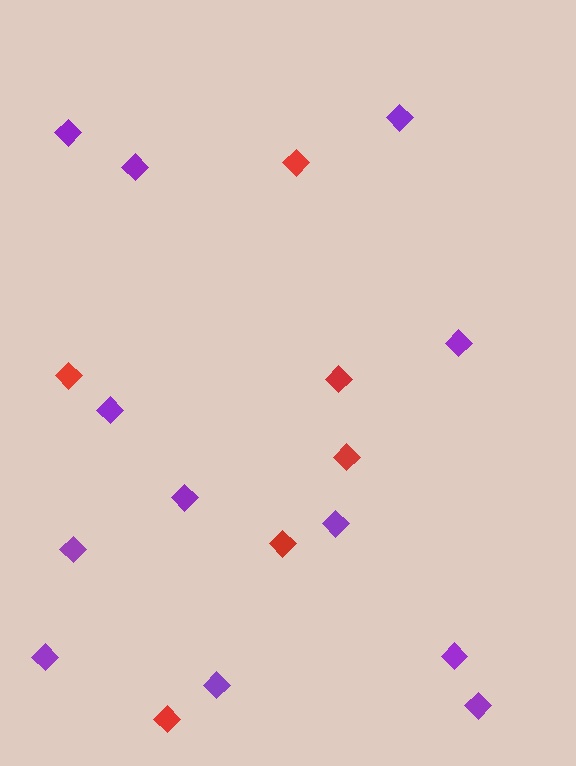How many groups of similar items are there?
There are 2 groups: one group of red diamonds (6) and one group of purple diamonds (12).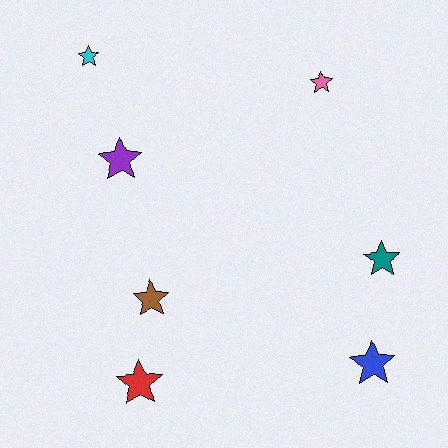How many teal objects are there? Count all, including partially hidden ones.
There is 1 teal object.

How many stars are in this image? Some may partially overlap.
There are 7 stars.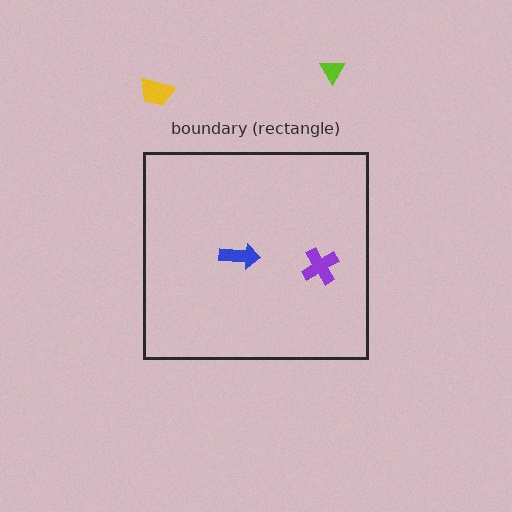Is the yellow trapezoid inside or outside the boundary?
Outside.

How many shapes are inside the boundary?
2 inside, 2 outside.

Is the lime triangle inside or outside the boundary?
Outside.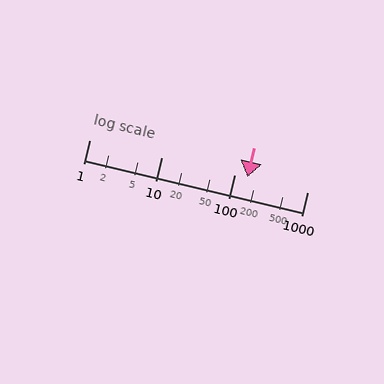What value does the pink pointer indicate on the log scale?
The pointer indicates approximately 150.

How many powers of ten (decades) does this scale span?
The scale spans 3 decades, from 1 to 1000.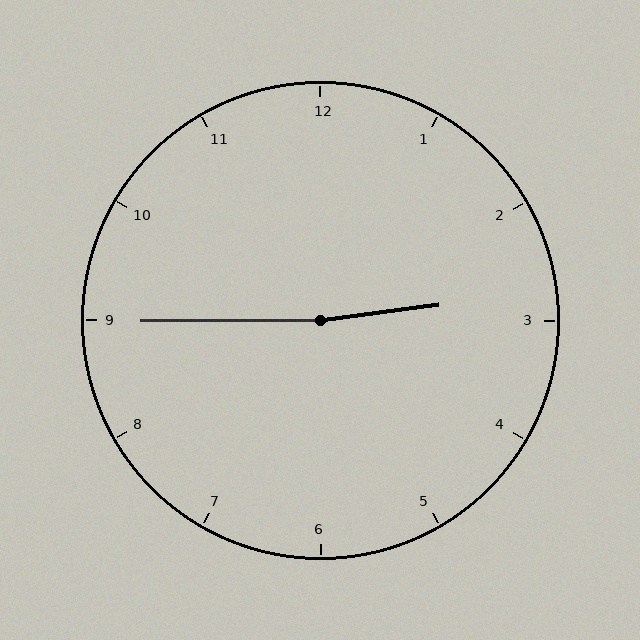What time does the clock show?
2:45.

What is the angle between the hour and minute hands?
Approximately 172 degrees.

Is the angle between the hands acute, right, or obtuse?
It is obtuse.